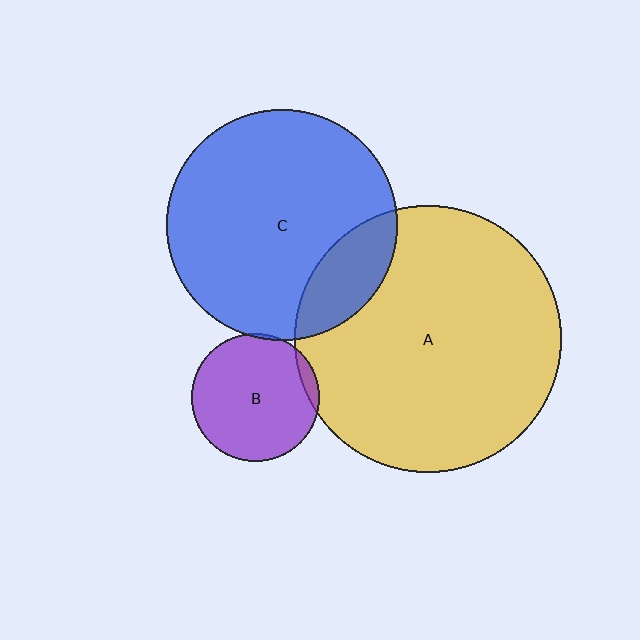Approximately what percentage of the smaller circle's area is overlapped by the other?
Approximately 5%.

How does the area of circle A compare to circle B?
Approximately 4.3 times.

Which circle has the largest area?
Circle A (yellow).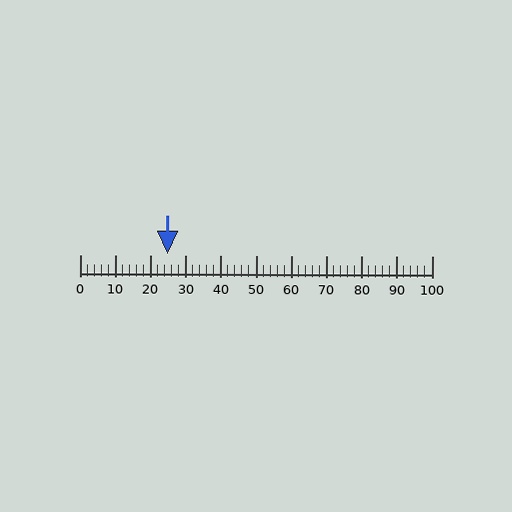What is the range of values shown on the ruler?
The ruler shows values from 0 to 100.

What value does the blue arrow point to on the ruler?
The blue arrow points to approximately 25.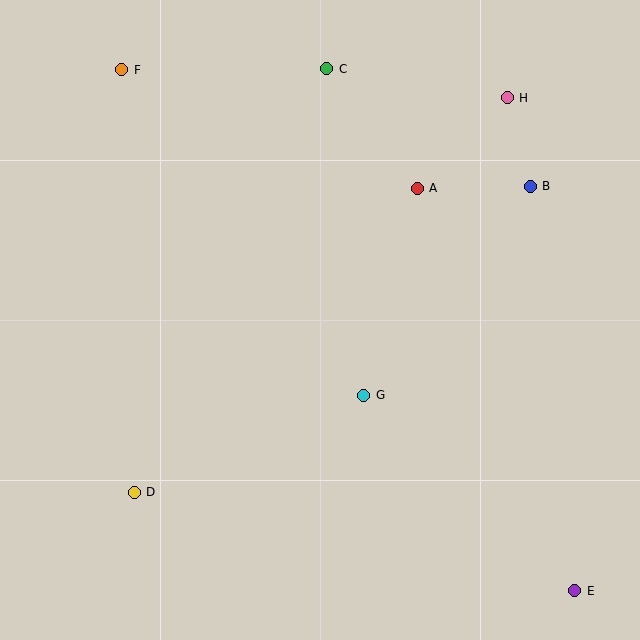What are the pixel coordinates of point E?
Point E is at (574, 591).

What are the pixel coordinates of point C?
Point C is at (327, 69).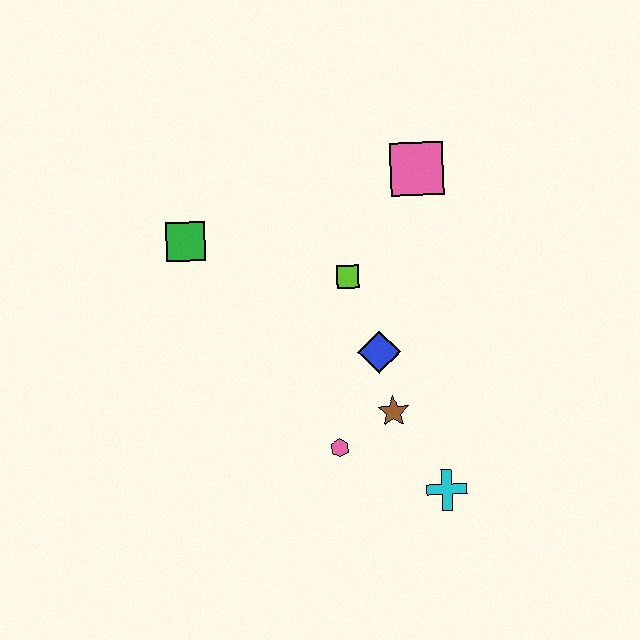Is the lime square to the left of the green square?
No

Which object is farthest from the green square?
The cyan cross is farthest from the green square.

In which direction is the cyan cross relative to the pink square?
The cyan cross is below the pink square.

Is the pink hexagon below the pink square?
Yes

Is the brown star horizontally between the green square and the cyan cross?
Yes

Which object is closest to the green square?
The lime square is closest to the green square.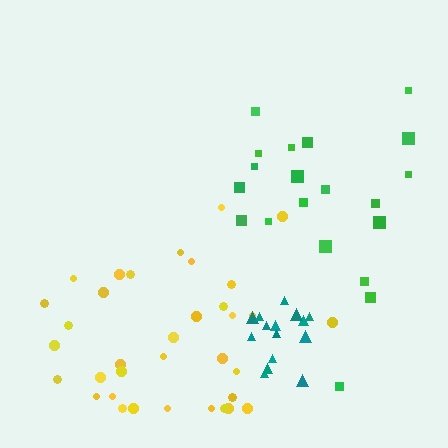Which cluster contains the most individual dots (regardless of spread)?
Yellow (35).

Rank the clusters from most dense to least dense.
teal, yellow, green.